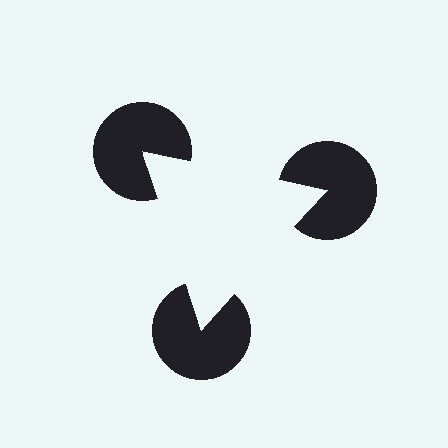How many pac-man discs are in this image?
There are 3 — one at each vertex of the illusory triangle.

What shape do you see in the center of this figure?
An illusory triangle — its edges are inferred from the aligned wedge cuts in the pac-man discs, not physically drawn.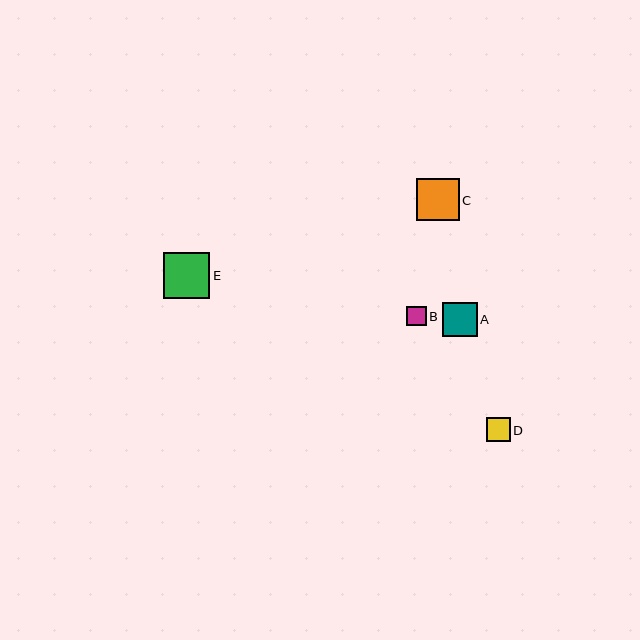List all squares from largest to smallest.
From largest to smallest: E, C, A, D, B.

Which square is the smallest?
Square B is the smallest with a size of approximately 19 pixels.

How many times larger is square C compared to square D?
Square C is approximately 1.8 times the size of square D.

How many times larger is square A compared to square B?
Square A is approximately 1.8 times the size of square B.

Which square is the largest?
Square E is the largest with a size of approximately 46 pixels.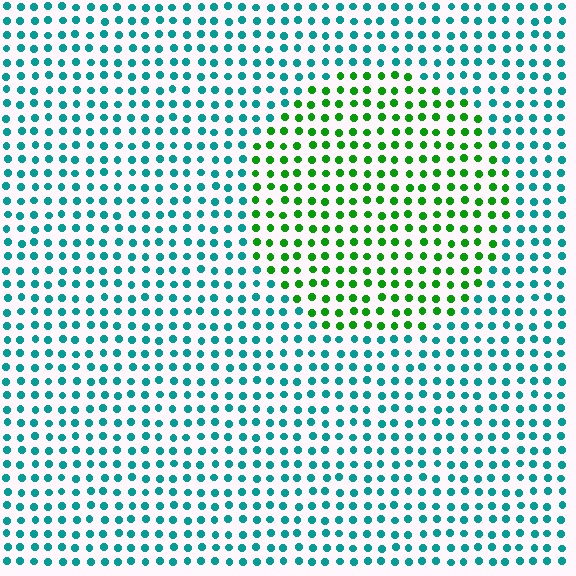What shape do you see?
I see a circle.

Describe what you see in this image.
The image is filled with small teal elements in a uniform arrangement. A circle-shaped region is visible where the elements are tinted to a slightly different hue, forming a subtle color boundary.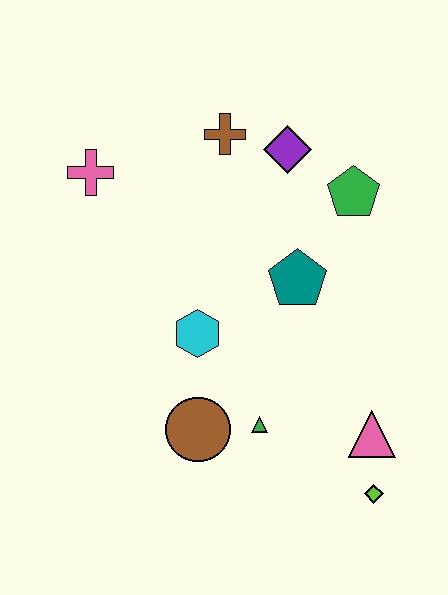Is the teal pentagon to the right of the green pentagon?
No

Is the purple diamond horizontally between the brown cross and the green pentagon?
Yes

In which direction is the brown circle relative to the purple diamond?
The brown circle is below the purple diamond.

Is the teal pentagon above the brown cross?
No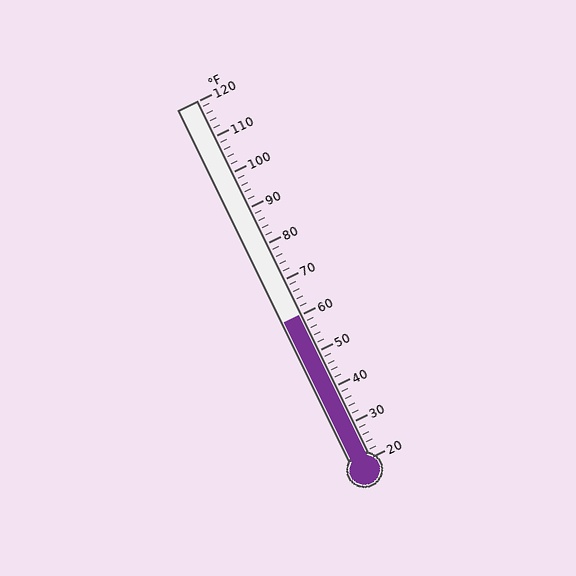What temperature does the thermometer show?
The thermometer shows approximately 60°F.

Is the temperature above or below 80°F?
The temperature is below 80°F.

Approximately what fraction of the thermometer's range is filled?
The thermometer is filled to approximately 40% of its range.